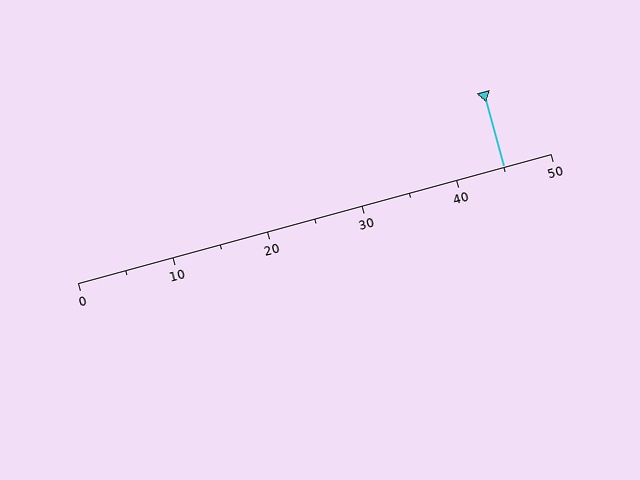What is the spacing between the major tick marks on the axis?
The major ticks are spaced 10 apart.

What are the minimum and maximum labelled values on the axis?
The axis runs from 0 to 50.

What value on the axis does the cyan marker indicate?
The marker indicates approximately 45.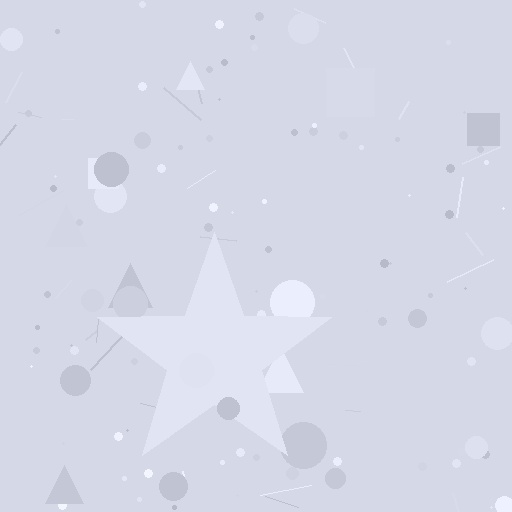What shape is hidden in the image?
A star is hidden in the image.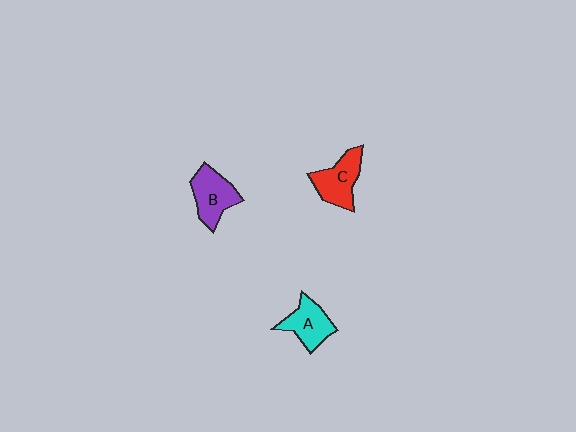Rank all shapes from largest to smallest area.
From largest to smallest: C (red), B (purple), A (cyan).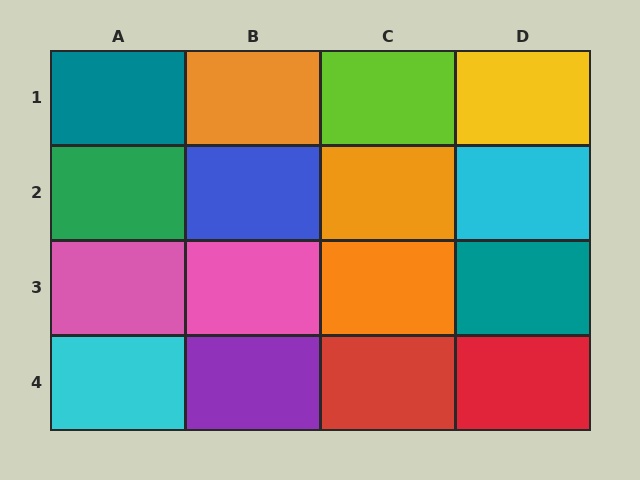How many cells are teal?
2 cells are teal.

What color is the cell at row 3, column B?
Pink.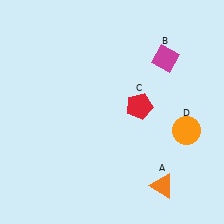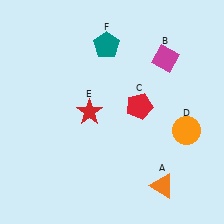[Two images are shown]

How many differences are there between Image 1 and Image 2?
There are 2 differences between the two images.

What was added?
A red star (E), a teal pentagon (F) were added in Image 2.